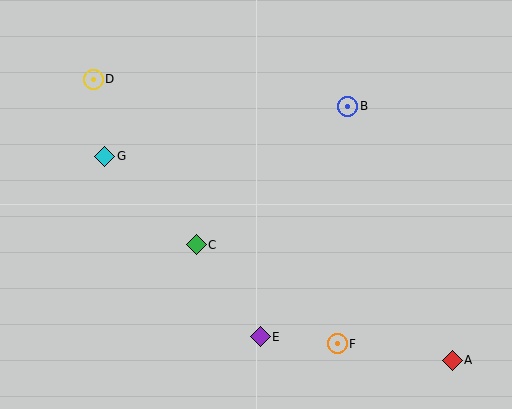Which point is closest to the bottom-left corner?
Point C is closest to the bottom-left corner.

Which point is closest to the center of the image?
Point C at (196, 245) is closest to the center.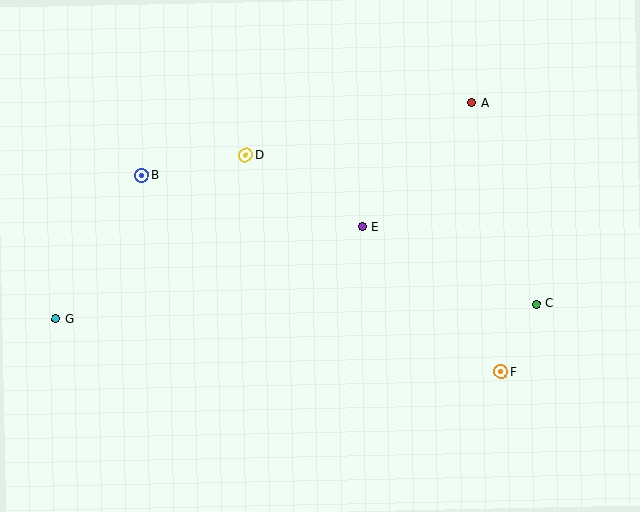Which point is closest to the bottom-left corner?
Point G is closest to the bottom-left corner.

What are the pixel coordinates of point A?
Point A is at (472, 103).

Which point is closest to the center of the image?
Point E at (363, 227) is closest to the center.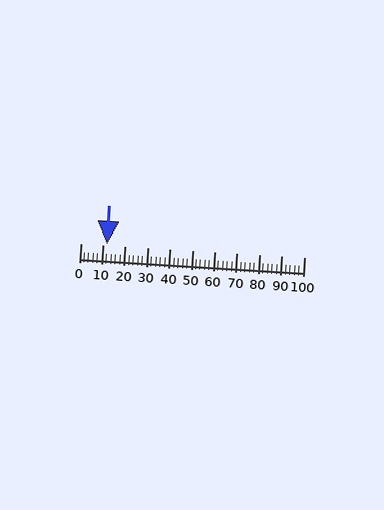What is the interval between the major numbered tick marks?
The major tick marks are spaced 10 units apart.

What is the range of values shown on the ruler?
The ruler shows values from 0 to 100.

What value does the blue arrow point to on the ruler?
The blue arrow points to approximately 12.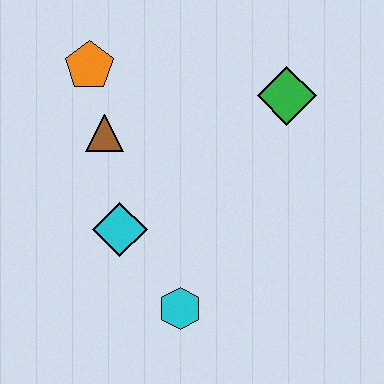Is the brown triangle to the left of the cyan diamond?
Yes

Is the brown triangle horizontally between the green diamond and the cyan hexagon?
No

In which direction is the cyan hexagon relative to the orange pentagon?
The cyan hexagon is below the orange pentagon.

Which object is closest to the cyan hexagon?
The cyan diamond is closest to the cyan hexagon.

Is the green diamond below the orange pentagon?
Yes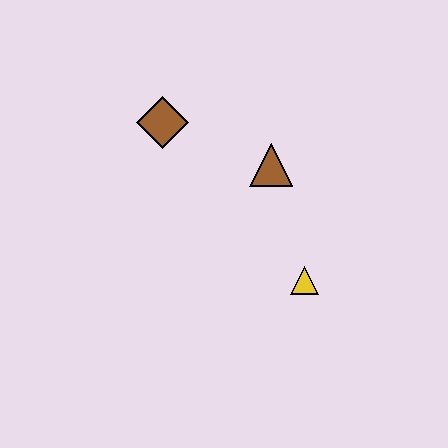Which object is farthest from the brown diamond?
The yellow triangle is farthest from the brown diamond.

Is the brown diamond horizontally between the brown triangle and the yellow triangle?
No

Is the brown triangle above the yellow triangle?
Yes